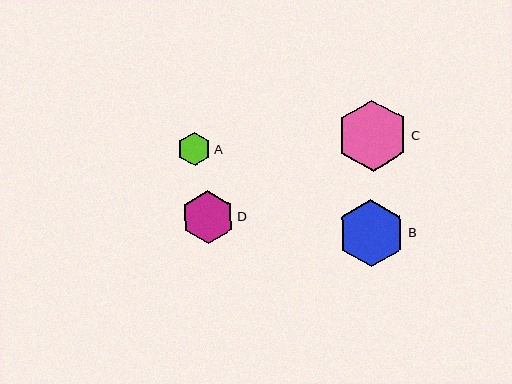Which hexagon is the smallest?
Hexagon A is the smallest with a size of approximately 33 pixels.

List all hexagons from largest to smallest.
From largest to smallest: C, B, D, A.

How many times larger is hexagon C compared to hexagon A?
Hexagon C is approximately 2.1 times the size of hexagon A.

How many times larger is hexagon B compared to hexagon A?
Hexagon B is approximately 2.0 times the size of hexagon A.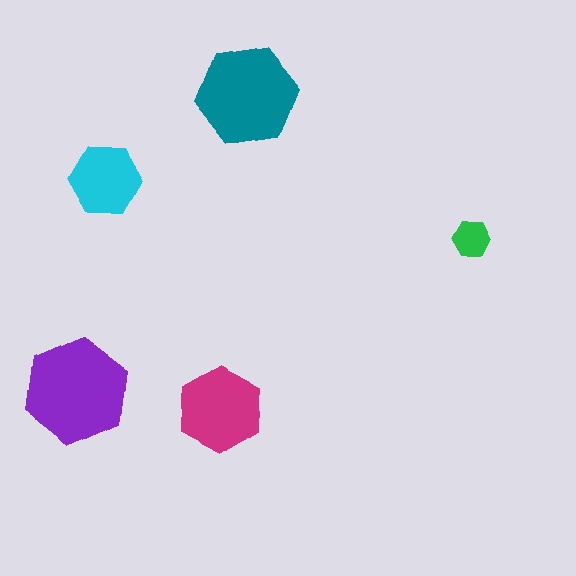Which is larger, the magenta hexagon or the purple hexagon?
The purple one.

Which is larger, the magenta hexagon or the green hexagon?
The magenta one.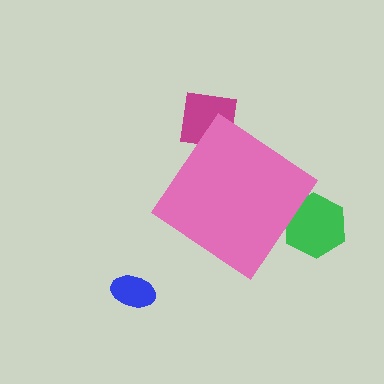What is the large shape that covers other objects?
A pink diamond.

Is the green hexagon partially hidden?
Yes, the green hexagon is partially hidden behind the pink diamond.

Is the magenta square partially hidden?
Yes, the magenta square is partially hidden behind the pink diamond.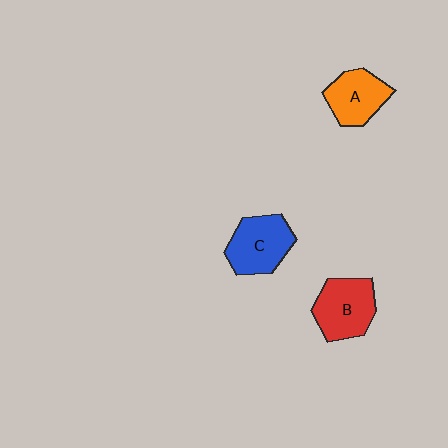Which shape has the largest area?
Shape B (red).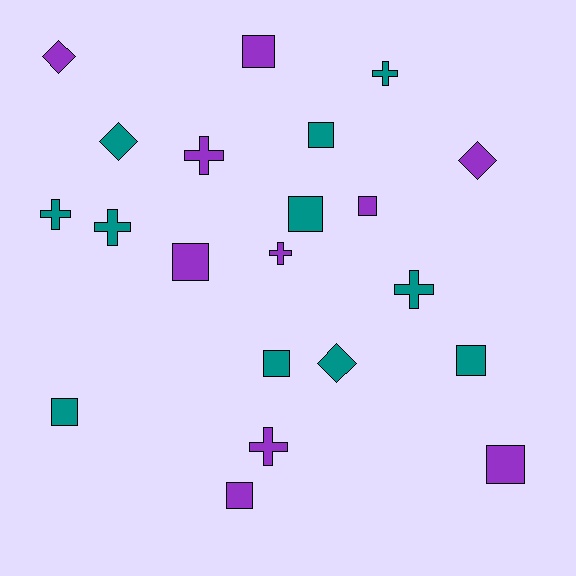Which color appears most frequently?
Teal, with 11 objects.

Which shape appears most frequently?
Square, with 10 objects.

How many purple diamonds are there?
There are 2 purple diamonds.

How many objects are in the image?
There are 21 objects.